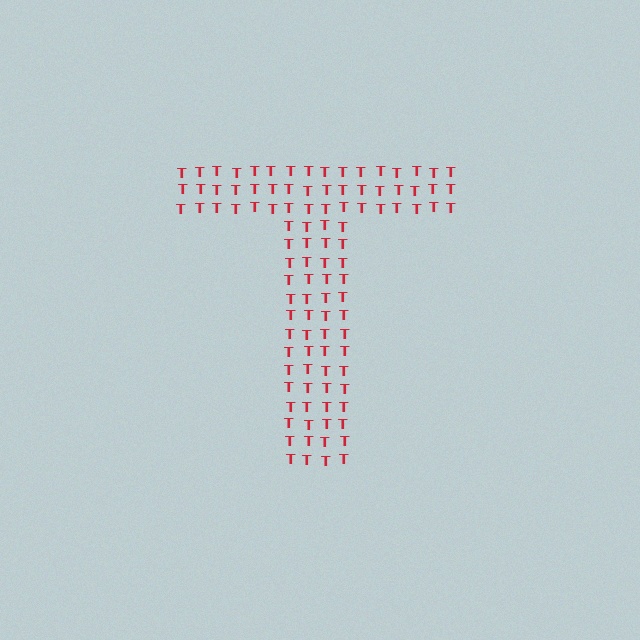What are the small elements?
The small elements are letter T's.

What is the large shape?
The large shape is the letter T.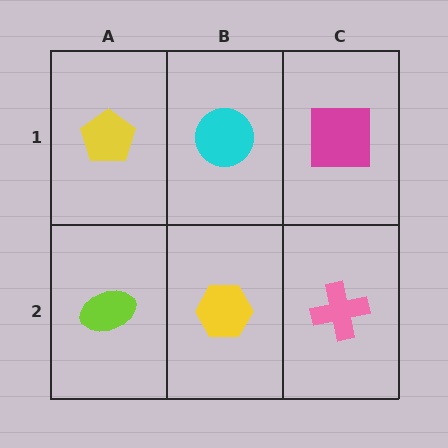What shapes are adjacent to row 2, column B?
A cyan circle (row 1, column B), a lime ellipse (row 2, column A), a pink cross (row 2, column C).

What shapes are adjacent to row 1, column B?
A yellow hexagon (row 2, column B), a yellow pentagon (row 1, column A), a magenta square (row 1, column C).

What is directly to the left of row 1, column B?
A yellow pentagon.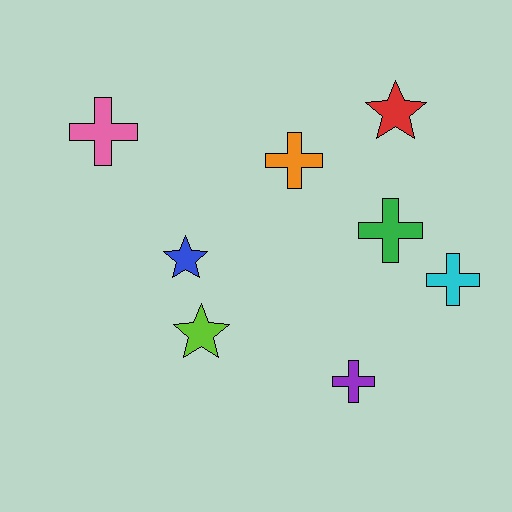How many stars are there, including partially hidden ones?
There are 3 stars.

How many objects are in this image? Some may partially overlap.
There are 8 objects.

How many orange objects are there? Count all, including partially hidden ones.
There is 1 orange object.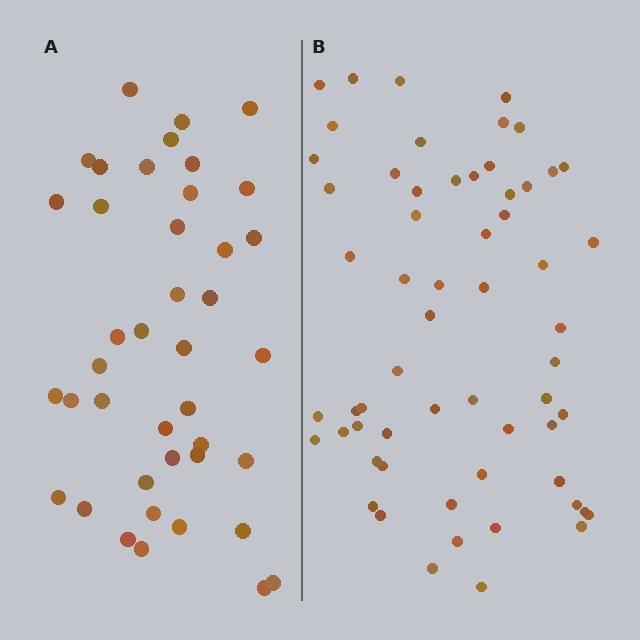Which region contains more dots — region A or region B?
Region B (the right region) has more dots.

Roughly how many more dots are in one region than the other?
Region B has approximately 20 more dots than region A.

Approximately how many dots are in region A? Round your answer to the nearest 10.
About 40 dots. (The exact count is 41, which rounds to 40.)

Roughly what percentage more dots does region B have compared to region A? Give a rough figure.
About 45% more.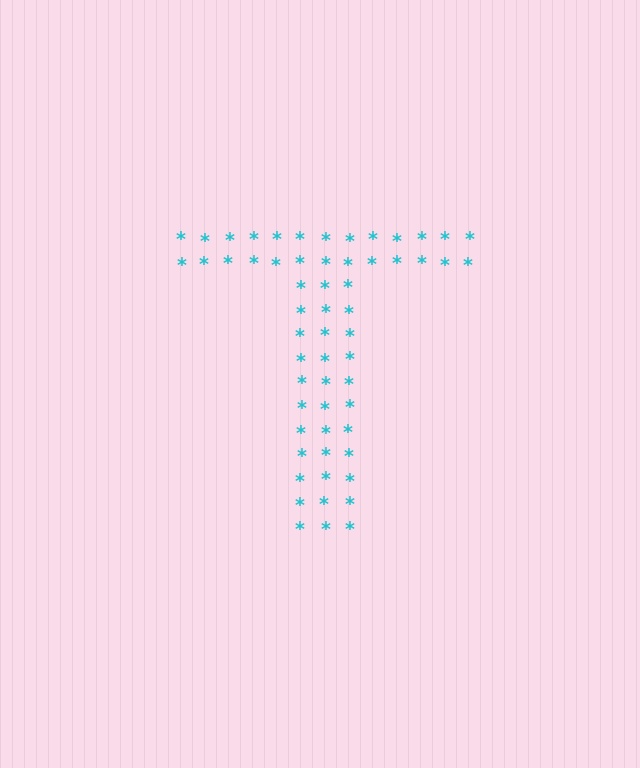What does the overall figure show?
The overall figure shows the letter T.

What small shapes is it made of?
It is made of small asterisks.